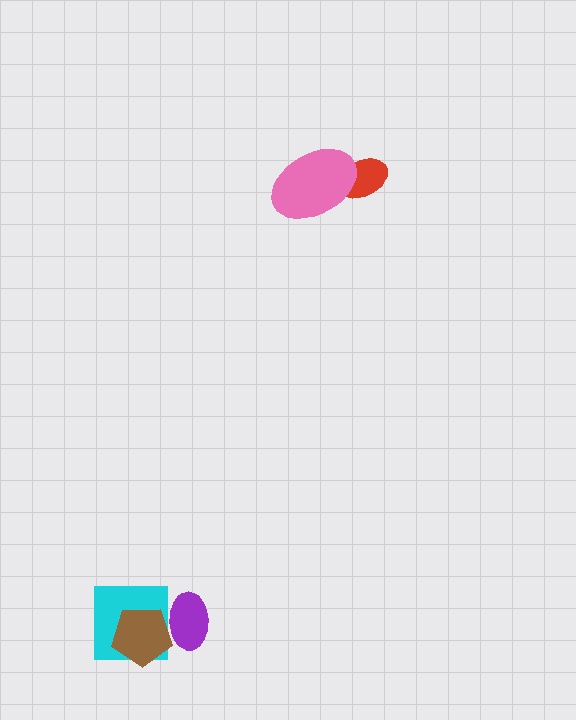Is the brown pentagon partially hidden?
No, no other shape covers it.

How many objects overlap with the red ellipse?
1 object overlaps with the red ellipse.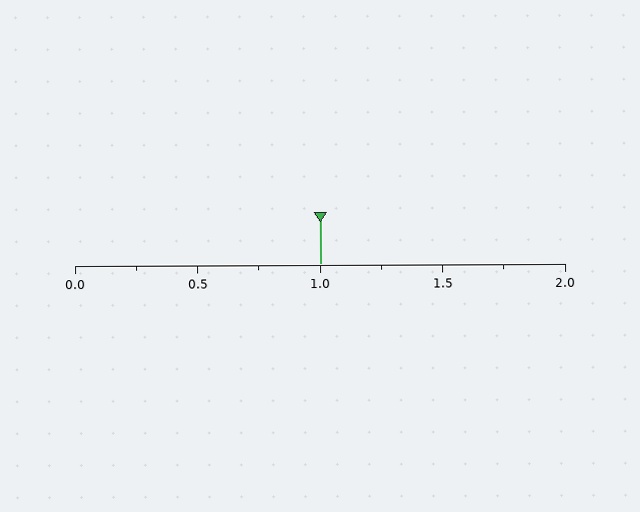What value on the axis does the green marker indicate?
The marker indicates approximately 1.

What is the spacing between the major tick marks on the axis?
The major ticks are spaced 0.5 apart.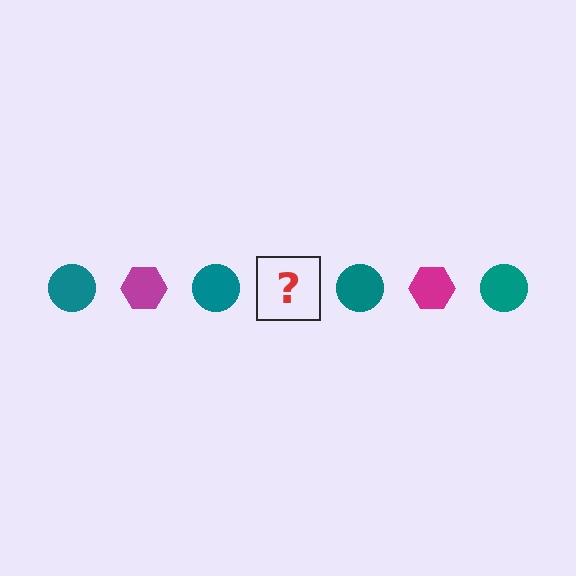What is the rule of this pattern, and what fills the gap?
The rule is that the pattern alternates between teal circle and magenta hexagon. The gap should be filled with a magenta hexagon.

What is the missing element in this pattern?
The missing element is a magenta hexagon.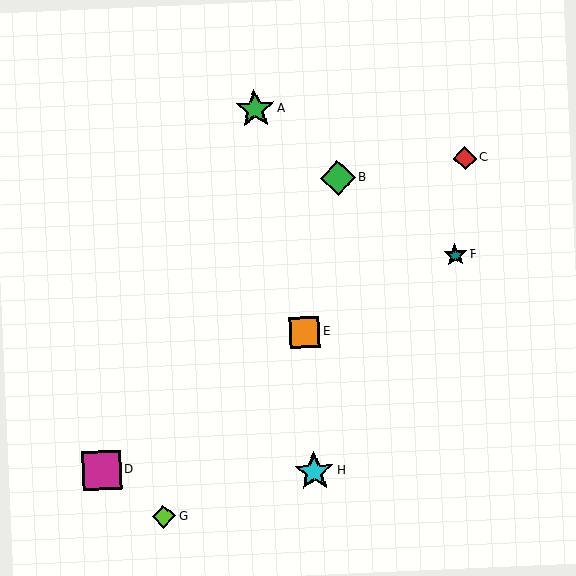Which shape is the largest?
The cyan star (labeled H) is the largest.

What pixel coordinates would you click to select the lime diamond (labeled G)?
Click at (164, 517) to select the lime diamond G.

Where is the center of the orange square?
The center of the orange square is at (304, 332).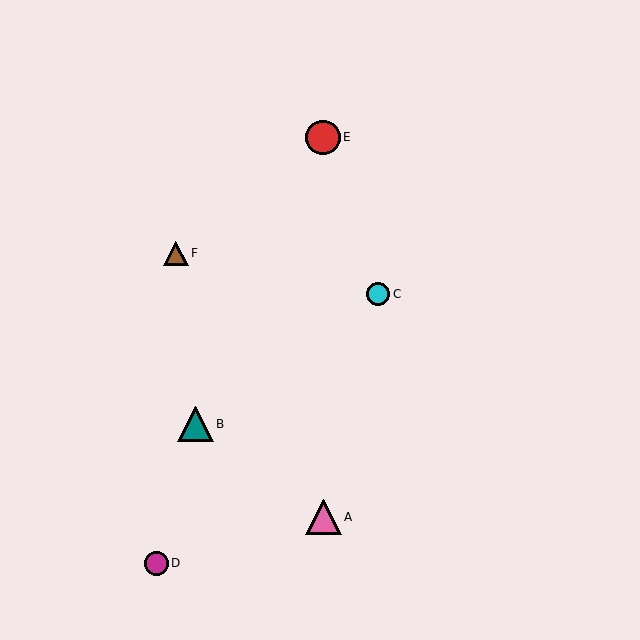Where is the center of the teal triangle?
The center of the teal triangle is at (196, 424).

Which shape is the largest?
The teal triangle (labeled B) is the largest.